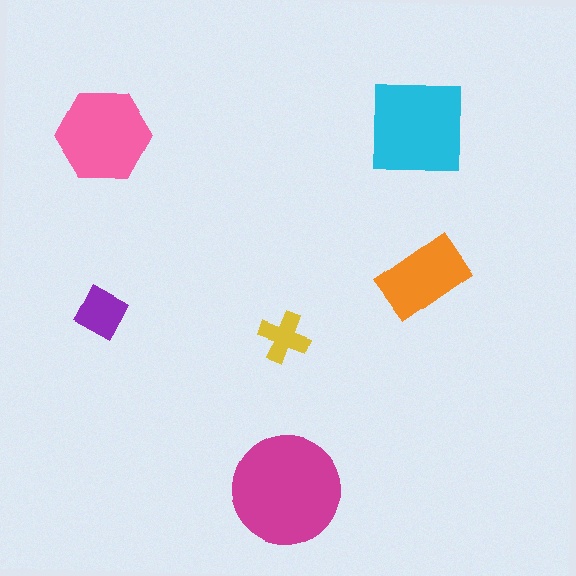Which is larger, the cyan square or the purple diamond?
The cyan square.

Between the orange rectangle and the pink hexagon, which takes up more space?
The pink hexagon.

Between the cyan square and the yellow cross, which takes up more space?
The cyan square.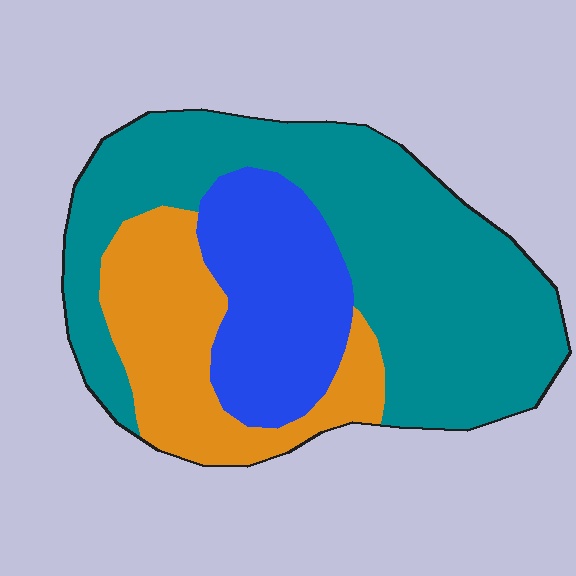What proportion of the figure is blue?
Blue covers 22% of the figure.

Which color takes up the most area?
Teal, at roughly 55%.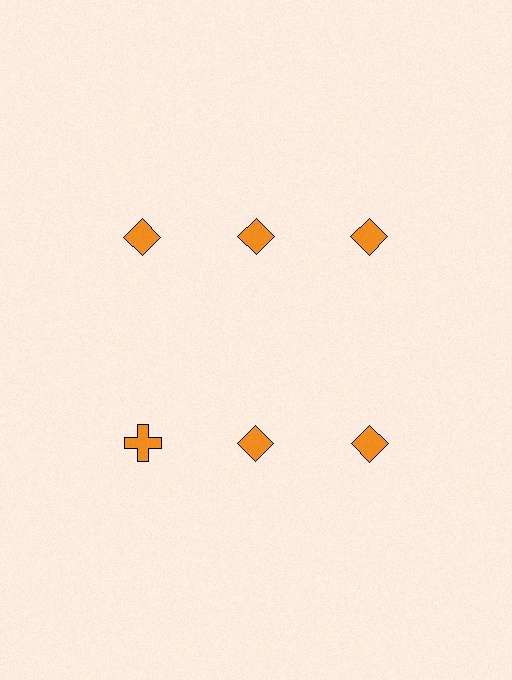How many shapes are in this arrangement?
There are 6 shapes arranged in a grid pattern.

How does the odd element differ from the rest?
It has a different shape: cross instead of diamond.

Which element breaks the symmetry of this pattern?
The orange cross in the second row, leftmost column breaks the symmetry. All other shapes are orange diamonds.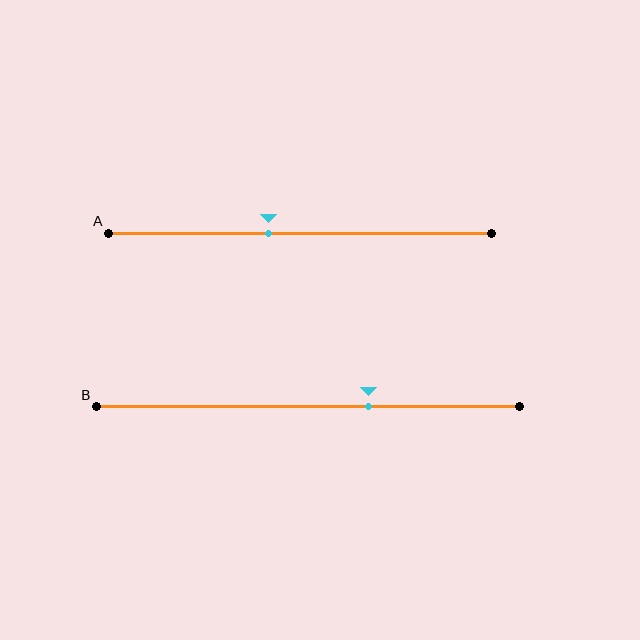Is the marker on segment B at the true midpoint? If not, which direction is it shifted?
No, the marker on segment B is shifted to the right by about 14% of the segment length.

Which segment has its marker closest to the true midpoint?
Segment A has its marker closest to the true midpoint.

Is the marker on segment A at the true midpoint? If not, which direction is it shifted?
No, the marker on segment A is shifted to the left by about 8% of the segment length.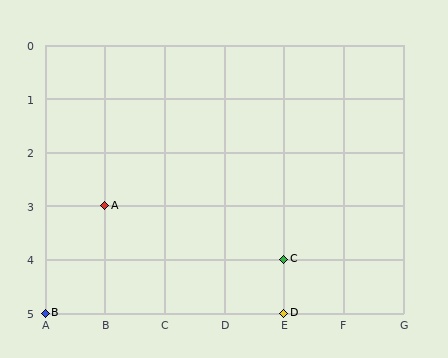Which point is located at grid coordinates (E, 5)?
Point D is at (E, 5).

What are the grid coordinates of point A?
Point A is at grid coordinates (B, 3).